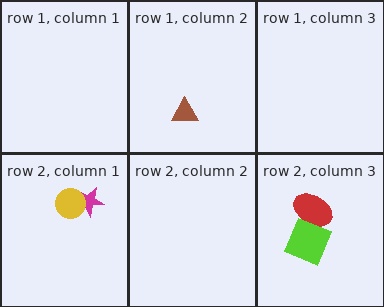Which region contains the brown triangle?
The row 1, column 2 region.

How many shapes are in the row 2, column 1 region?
2.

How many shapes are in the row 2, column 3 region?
2.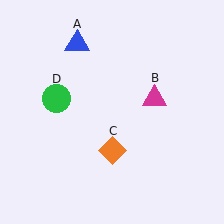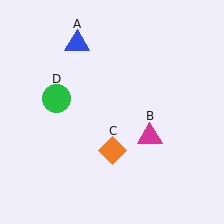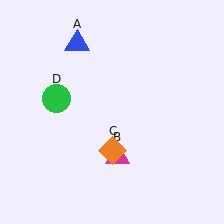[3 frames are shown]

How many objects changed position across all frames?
1 object changed position: magenta triangle (object B).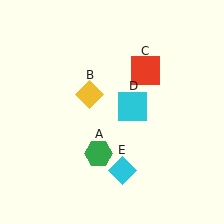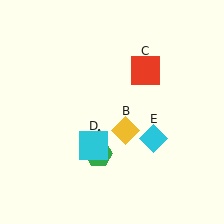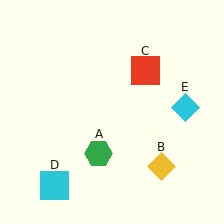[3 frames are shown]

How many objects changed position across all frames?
3 objects changed position: yellow diamond (object B), cyan square (object D), cyan diamond (object E).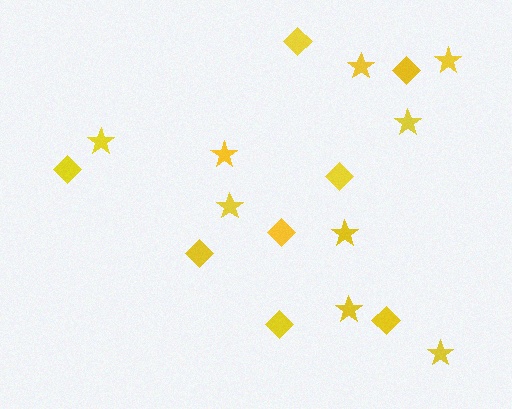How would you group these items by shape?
There are 2 groups: one group of stars (9) and one group of diamonds (8).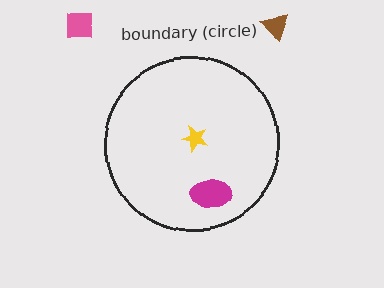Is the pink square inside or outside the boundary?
Outside.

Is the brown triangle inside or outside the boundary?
Outside.